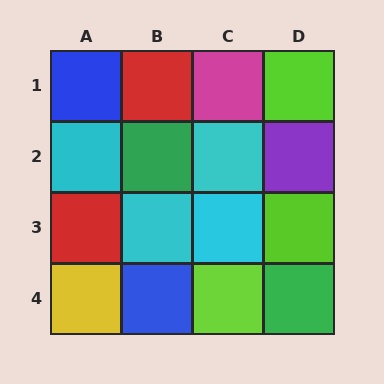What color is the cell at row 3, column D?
Lime.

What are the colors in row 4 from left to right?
Yellow, blue, lime, green.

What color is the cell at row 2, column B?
Green.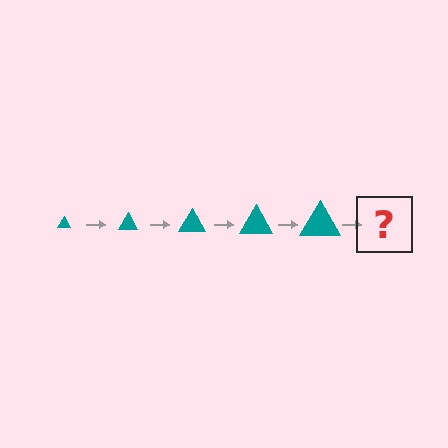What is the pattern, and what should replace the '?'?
The pattern is that the triangle gets progressively larger each step. The '?' should be a teal triangle, larger than the previous one.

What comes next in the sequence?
The next element should be a teal triangle, larger than the previous one.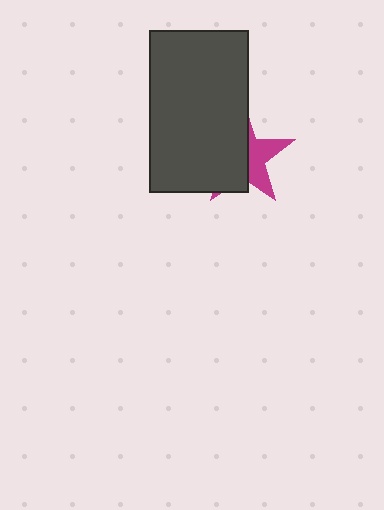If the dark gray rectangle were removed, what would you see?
You would see the complete magenta star.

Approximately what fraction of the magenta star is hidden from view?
Roughly 61% of the magenta star is hidden behind the dark gray rectangle.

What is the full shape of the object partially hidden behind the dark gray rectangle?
The partially hidden object is a magenta star.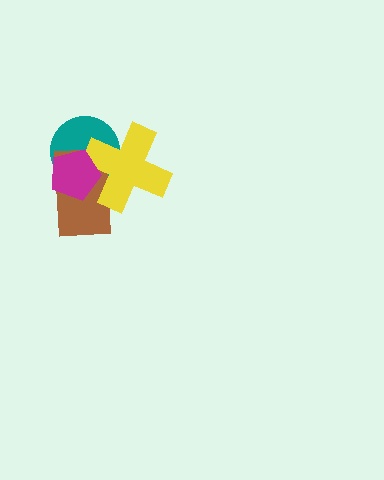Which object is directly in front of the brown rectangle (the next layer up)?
The yellow cross is directly in front of the brown rectangle.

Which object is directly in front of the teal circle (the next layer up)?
The brown rectangle is directly in front of the teal circle.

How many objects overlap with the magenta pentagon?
3 objects overlap with the magenta pentagon.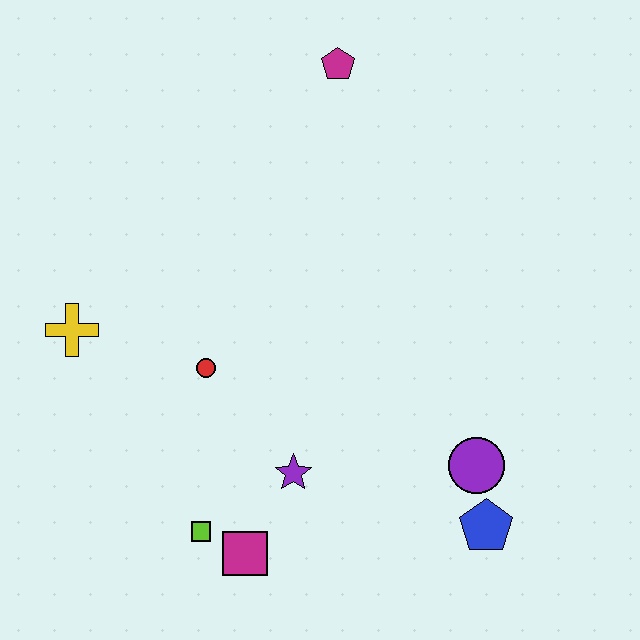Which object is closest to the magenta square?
The lime square is closest to the magenta square.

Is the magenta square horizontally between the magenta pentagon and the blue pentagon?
No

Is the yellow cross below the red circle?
No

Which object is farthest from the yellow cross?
The blue pentagon is farthest from the yellow cross.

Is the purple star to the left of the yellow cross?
No